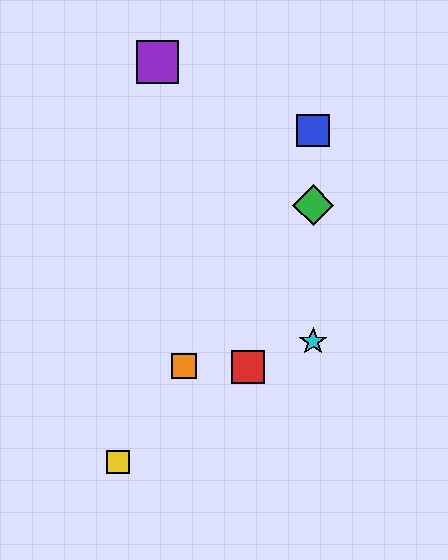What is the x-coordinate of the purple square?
The purple square is at x≈157.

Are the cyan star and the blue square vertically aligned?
Yes, both are at x≈313.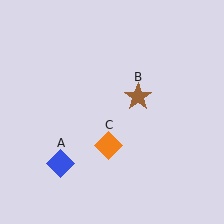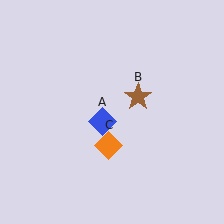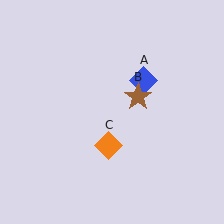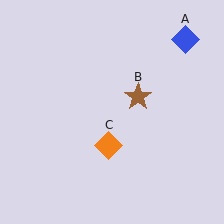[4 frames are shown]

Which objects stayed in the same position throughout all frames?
Brown star (object B) and orange diamond (object C) remained stationary.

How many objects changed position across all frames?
1 object changed position: blue diamond (object A).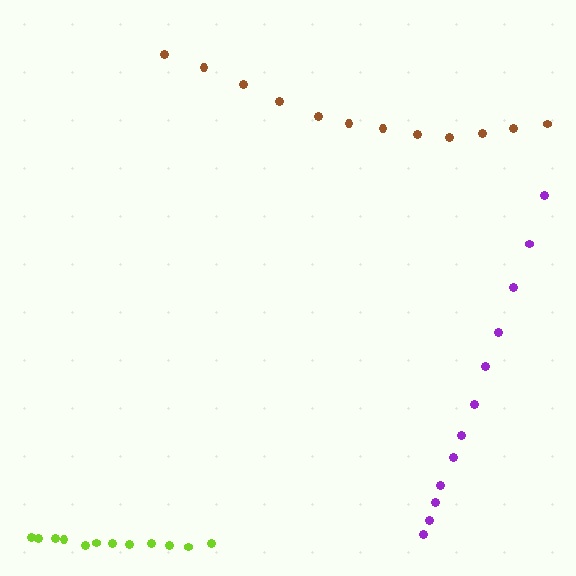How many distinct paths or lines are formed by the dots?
There are 3 distinct paths.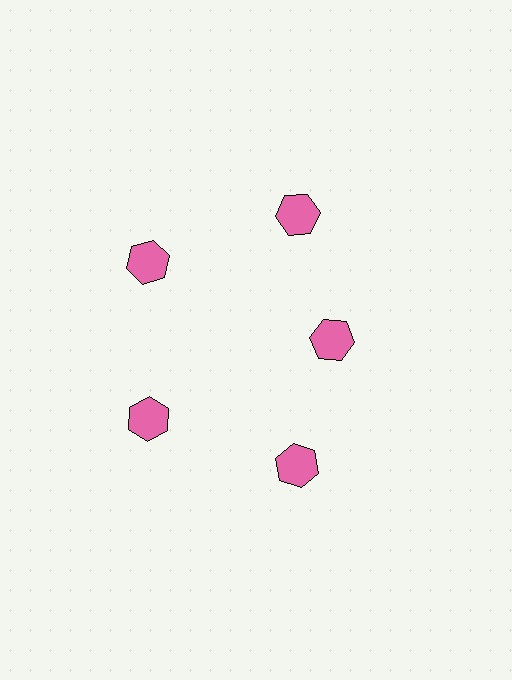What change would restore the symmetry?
The symmetry would be restored by moving it outward, back onto the ring so that all 5 hexagons sit at equal angles and equal distance from the center.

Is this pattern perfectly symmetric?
No. The 5 pink hexagons are arranged in a ring, but one element near the 3 o'clock position is pulled inward toward the center, breaking the 5-fold rotational symmetry.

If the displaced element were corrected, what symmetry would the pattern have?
It would have 5-fold rotational symmetry — the pattern would map onto itself every 72 degrees.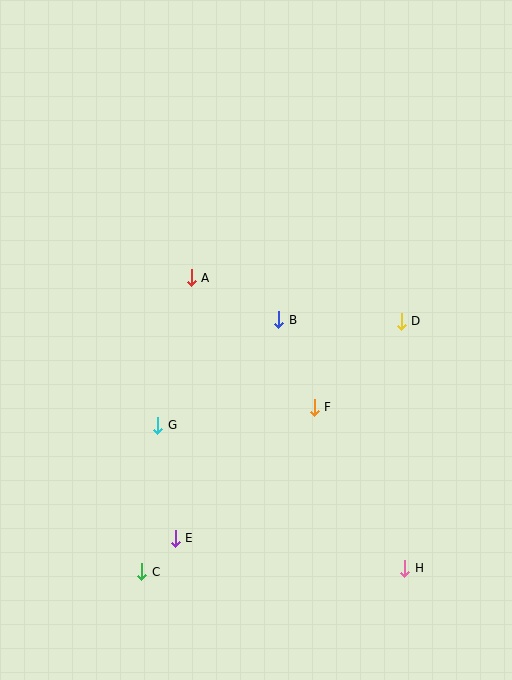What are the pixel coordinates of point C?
Point C is at (142, 572).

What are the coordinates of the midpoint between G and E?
The midpoint between G and E is at (167, 482).